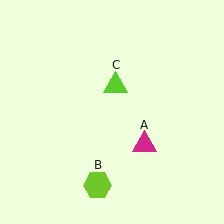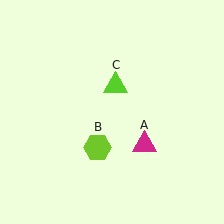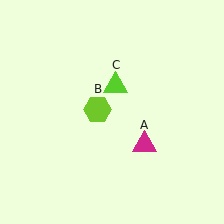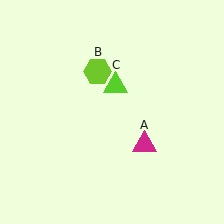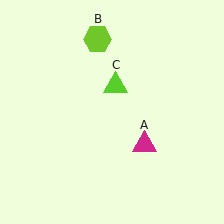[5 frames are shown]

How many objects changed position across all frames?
1 object changed position: lime hexagon (object B).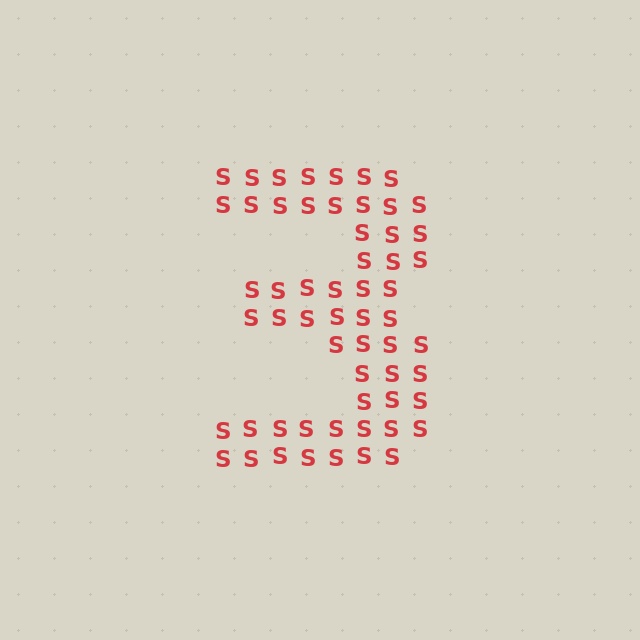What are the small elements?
The small elements are letter S's.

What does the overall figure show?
The overall figure shows the digit 3.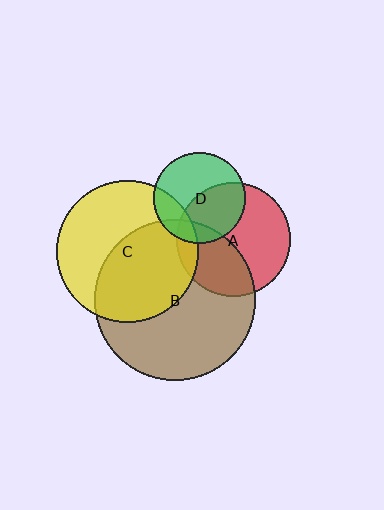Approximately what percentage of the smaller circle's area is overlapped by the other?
Approximately 45%.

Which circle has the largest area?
Circle B (brown).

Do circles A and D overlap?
Yes.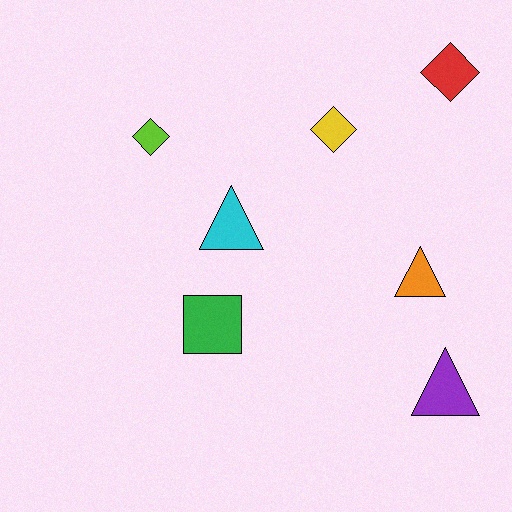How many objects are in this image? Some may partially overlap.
There are 7 objects.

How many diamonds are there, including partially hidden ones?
There are 3 diamonds.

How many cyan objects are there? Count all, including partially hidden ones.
There is 1 cyan object.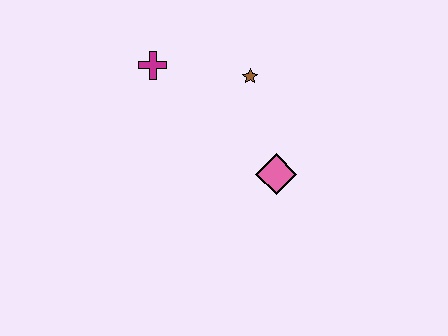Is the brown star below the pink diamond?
No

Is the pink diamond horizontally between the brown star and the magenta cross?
No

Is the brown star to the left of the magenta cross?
No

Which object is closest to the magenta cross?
The brown star is closest to the magenta cross.